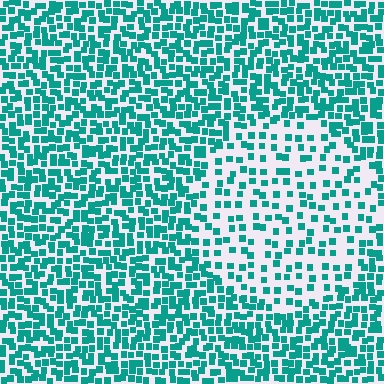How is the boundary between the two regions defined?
The boundary is defined by a change in element density (approximately 2.2x ratio). All elements are the same color, size, and shape.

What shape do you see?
I see a circle.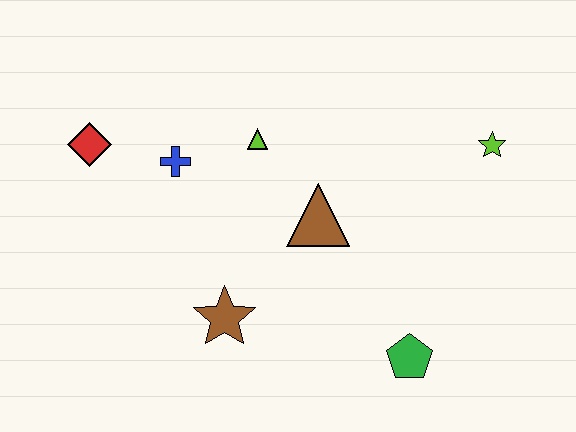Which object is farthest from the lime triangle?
The green pentagon is farthest from the lime triangle.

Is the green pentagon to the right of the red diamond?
Yes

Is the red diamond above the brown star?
Yes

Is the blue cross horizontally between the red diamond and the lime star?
Yes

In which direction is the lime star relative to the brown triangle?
The lime star is to the right of the brown triangle.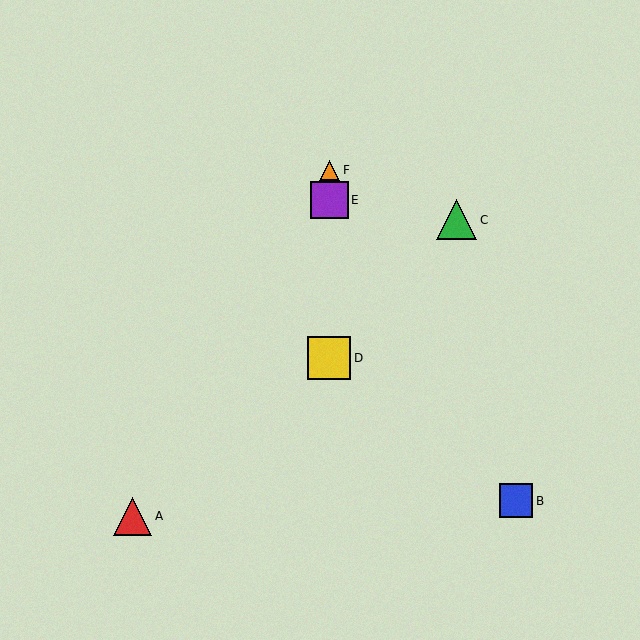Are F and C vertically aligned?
No, F is at x≈329 and C is at x≈457.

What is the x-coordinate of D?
Object D is at x≈329.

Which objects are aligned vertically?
Objects D, E, F are aligned vertically.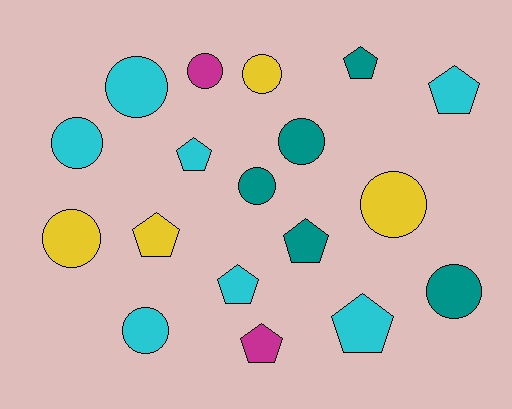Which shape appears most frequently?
Circle, with 10 objects.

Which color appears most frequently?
Cyan, with 7 objects.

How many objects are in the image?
There are 18 objects.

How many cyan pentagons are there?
There are 4 cyan pentagons.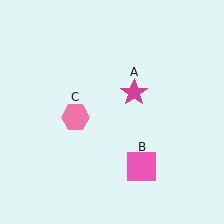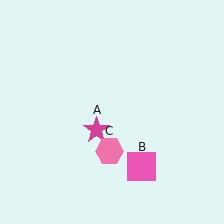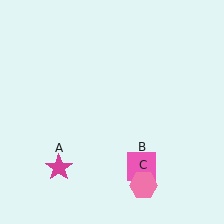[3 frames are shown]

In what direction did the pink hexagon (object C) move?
The pink hexagon (object C) moved down and to the right.